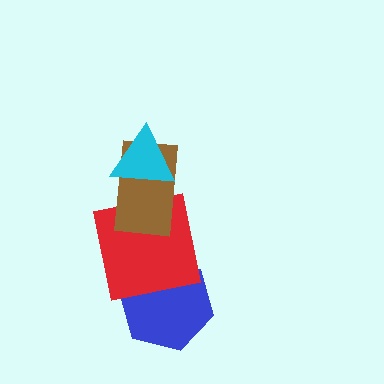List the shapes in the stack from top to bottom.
From top to bottom: the cyan triangle, the brown rectangle, the red square, the blue hexagon.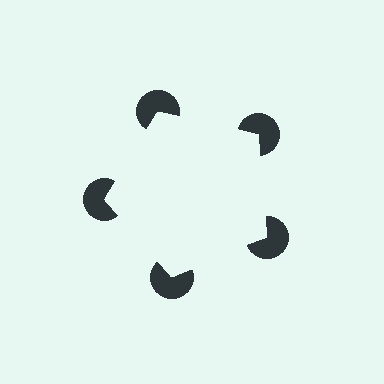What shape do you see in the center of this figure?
An illusory pentagon — its edges are inferred from the aligned wedge cuts in the pac-man discs, not physically drawn.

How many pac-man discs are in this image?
There are 5 — one at each vertex of the illusory pentagon.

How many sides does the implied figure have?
5 sides.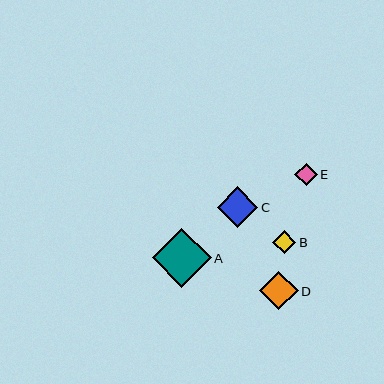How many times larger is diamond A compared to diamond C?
Diamond A is approximately 1.5 times the size of diamond C.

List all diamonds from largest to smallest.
From largest to smallest: A, C, D, B, E.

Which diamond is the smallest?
Diamond E is the smallest with a size of approximately 23 pixels.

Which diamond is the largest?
Diamond A is the largest with a size of approximately 59 pixels.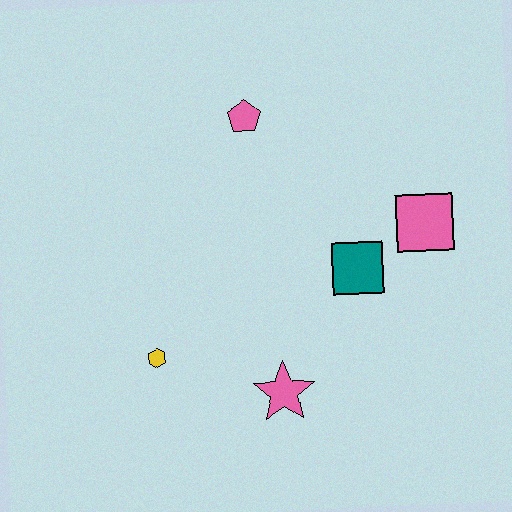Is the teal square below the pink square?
Yes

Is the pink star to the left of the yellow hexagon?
No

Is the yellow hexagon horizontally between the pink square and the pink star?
No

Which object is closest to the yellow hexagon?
The pink star is closest to the yellow hexagon.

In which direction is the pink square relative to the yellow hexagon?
The pink square is to the right of the yellow hexagon.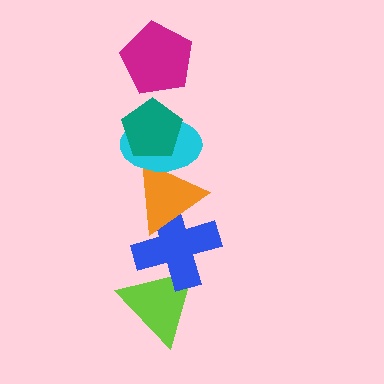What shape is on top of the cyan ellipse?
The teal pentagon is on top of the cyan ellipse.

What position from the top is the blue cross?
The blue cross is 5th from the top.